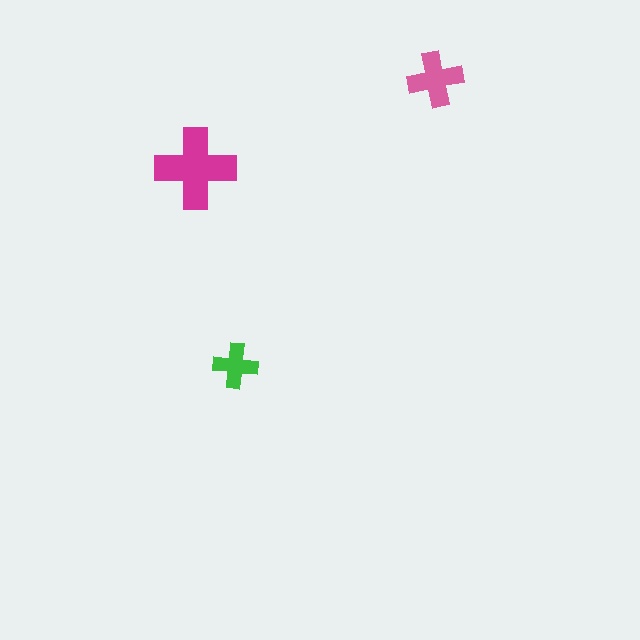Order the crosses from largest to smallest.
the magenta one, the pink one, the green one.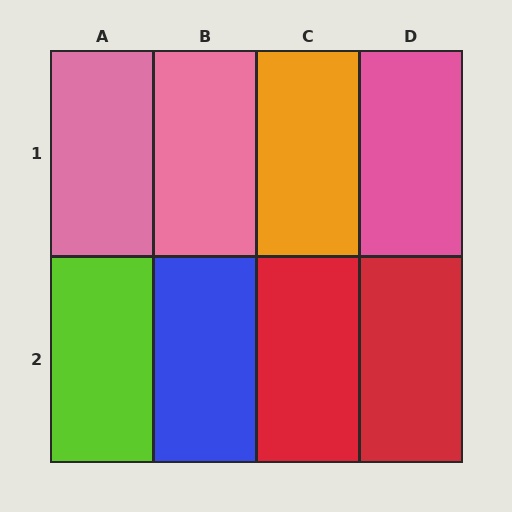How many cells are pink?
3 cells are pink.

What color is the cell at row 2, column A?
Lime.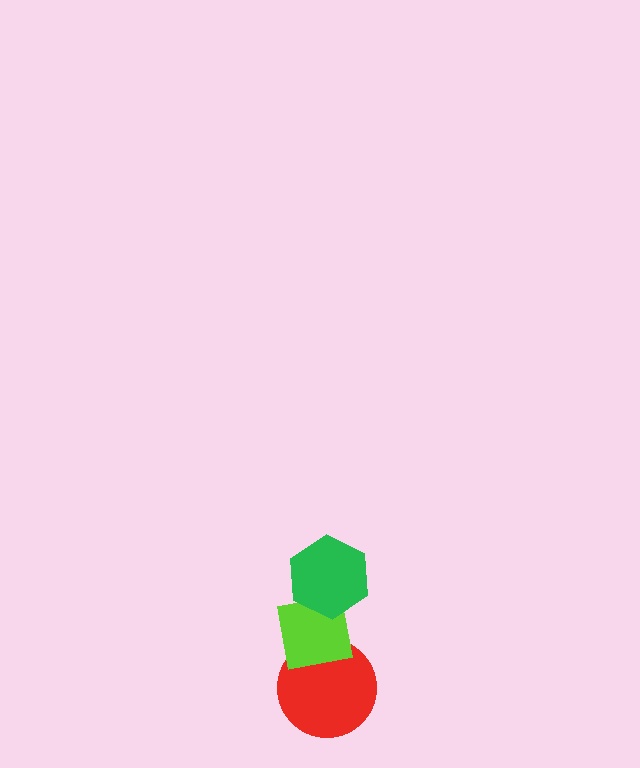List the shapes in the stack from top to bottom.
From top to bottom: the green hexagon, the lime square, the red circle.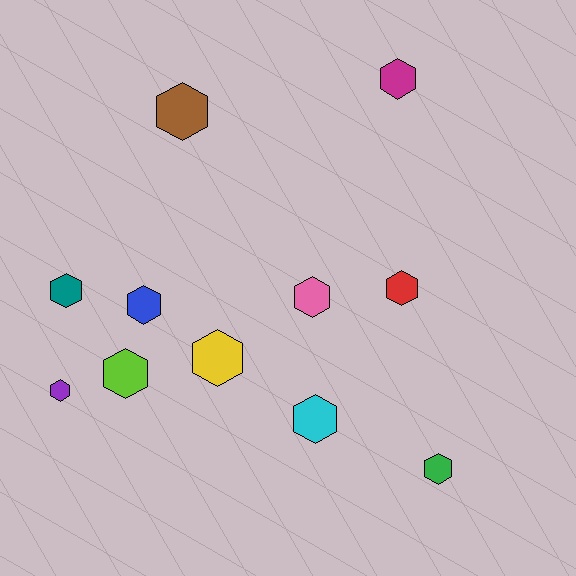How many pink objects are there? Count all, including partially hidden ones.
There is 1 pink object.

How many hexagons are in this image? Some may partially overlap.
There are 11 hexagons.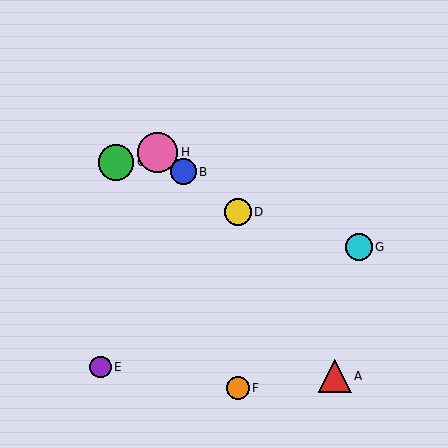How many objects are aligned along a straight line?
3 objects (B, D, H) are aligned along a straight line.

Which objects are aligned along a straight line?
Objects B, D, H are aligned along a straight line.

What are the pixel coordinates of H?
Object H is at (158, 152).